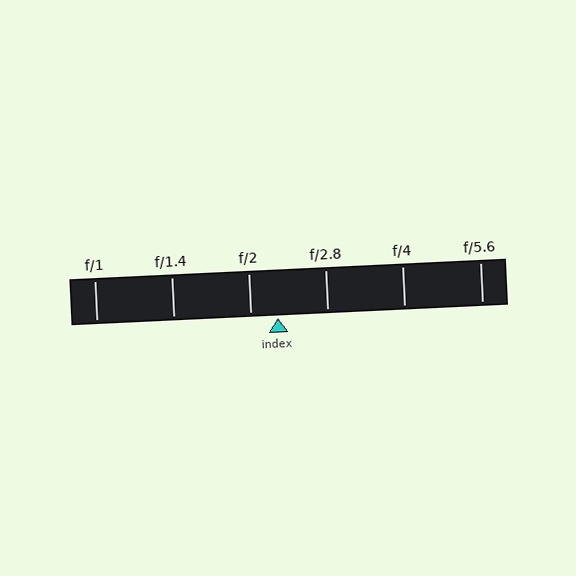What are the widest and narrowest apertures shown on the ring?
The widest aperture shown is f/1 and the narrowest is f/5.6.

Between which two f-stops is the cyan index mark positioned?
The index mark is between f/2 and f/2.8.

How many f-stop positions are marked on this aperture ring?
There are 6 f-stop positions marked.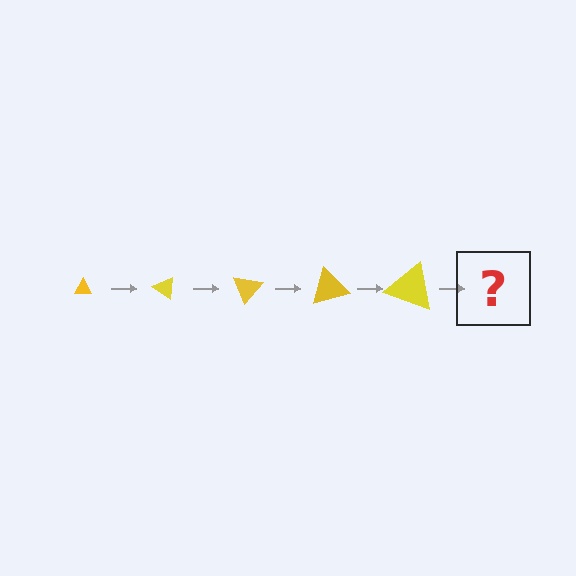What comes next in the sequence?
The next element should be a triangle, larger than the previous one and rotated 175 degrees from the start.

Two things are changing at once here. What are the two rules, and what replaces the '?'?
The two rules are that the triangle grows larger each step and it rotates 35 degrees each step. The '?' should be a triangle, larger than the previous one and rotated 175 degrees from the start.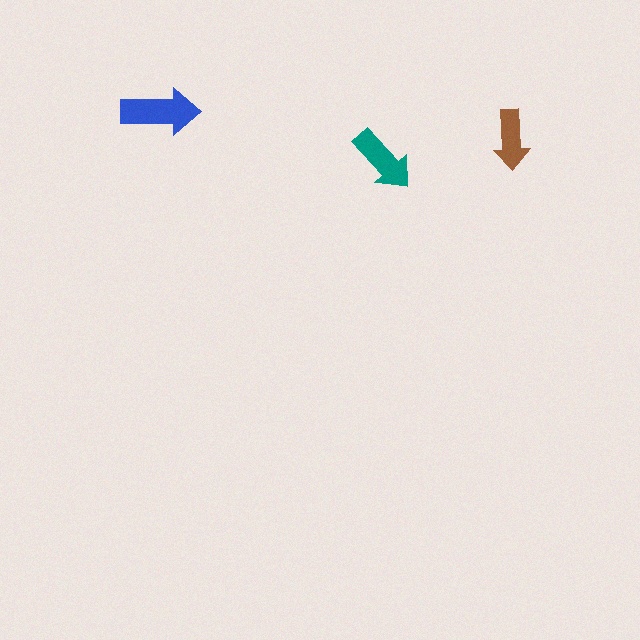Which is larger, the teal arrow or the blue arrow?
The blue one.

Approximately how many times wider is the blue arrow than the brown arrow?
About 1.5 times wider.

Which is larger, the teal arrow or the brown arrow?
The teal one.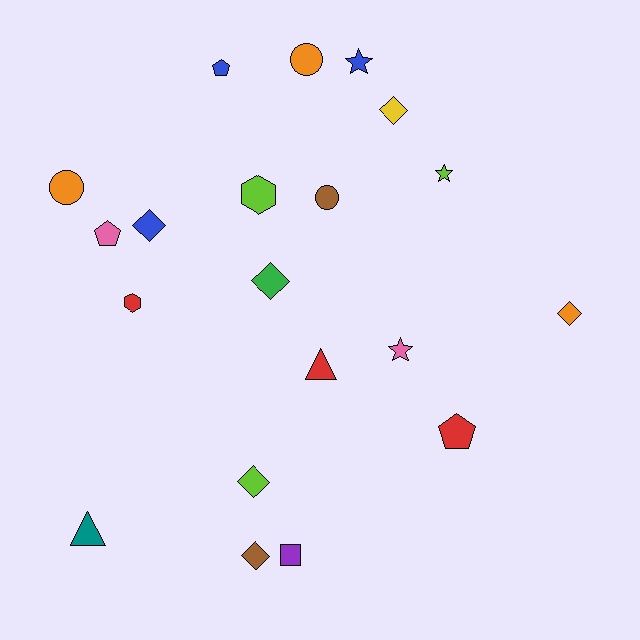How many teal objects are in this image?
There is 1 teal object.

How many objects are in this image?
There are 20 objects.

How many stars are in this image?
There are 3 stars.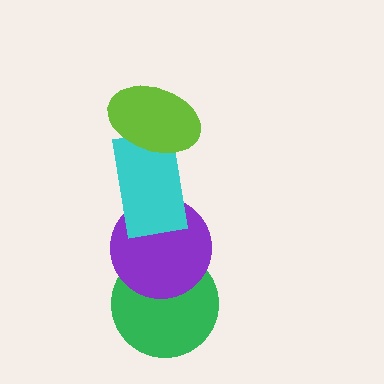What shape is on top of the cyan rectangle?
The lime ellipse is on top of the cyan rectangle.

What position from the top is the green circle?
The green circle is 4th from the top.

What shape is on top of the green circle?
The purple circle is on top of the green circle.